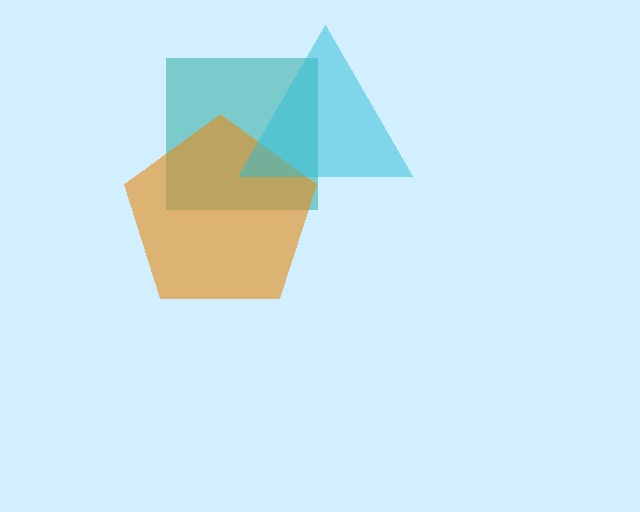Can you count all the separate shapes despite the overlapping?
Yes, there are 3 separate shapes.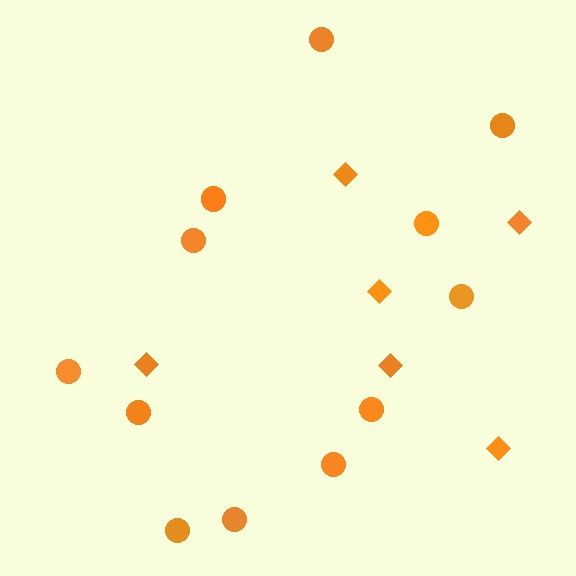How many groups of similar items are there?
There are 2 groups: one group of diamonds (6) and one group of circles (12).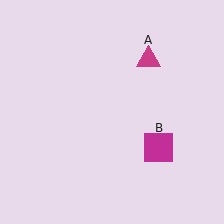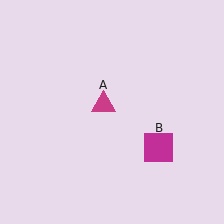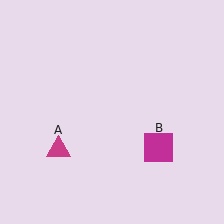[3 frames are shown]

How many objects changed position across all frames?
1 object changed position: magenta triangle (object A).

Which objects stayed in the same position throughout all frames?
Magenta square (object B) remained stationary.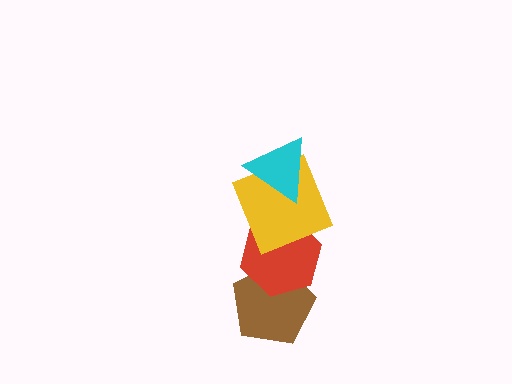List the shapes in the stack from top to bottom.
From top to bottom: the cyan triangle, the yellow square, the red hexagon, the brown pentagon.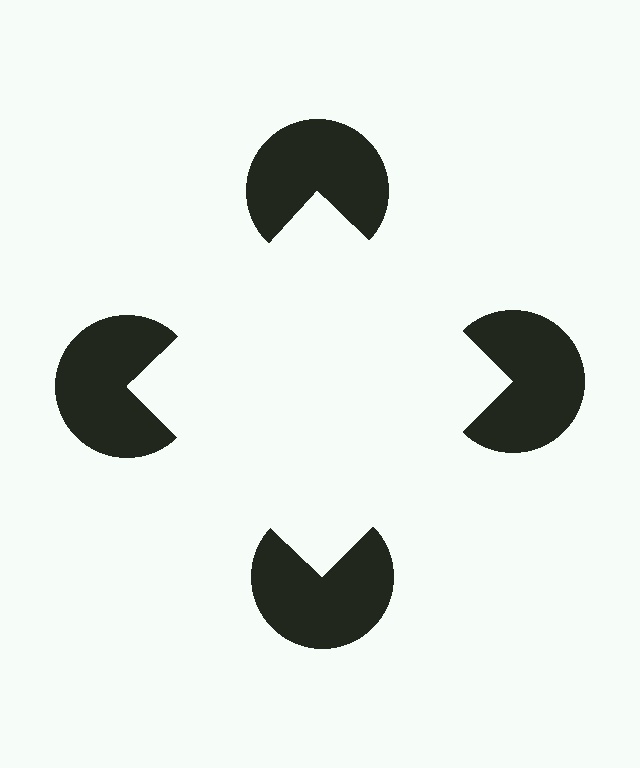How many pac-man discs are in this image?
There are 4 — one at each vertex of the illusory square.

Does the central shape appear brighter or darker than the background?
It typically appears slightly brighter than the background, even though no actual brightness change is drawn.